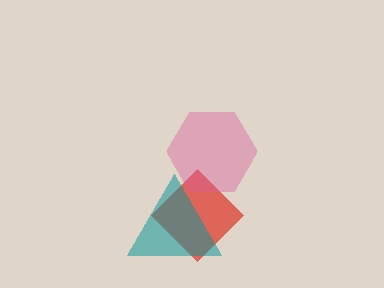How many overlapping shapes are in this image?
There are 3 overlapping shapes in the image.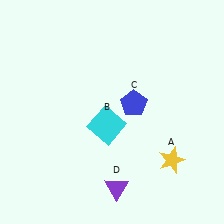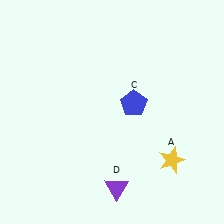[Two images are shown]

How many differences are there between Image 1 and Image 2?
There is 1 difference between the two images.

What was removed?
The cyan square (B) was removed in Image 2.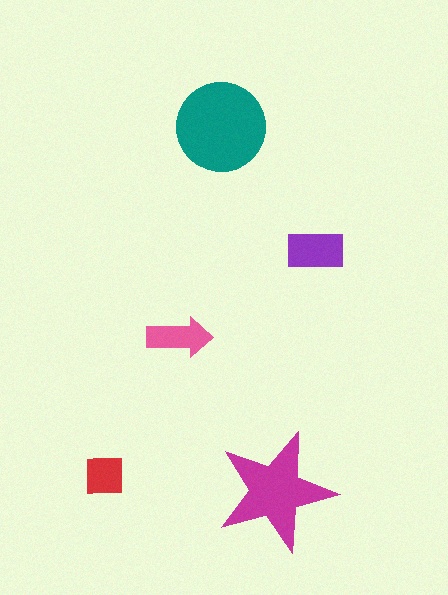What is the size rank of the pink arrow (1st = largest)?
4th.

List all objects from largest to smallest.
The teal circle, the magenta star, the purple rectangle, the pink arrow, the red square.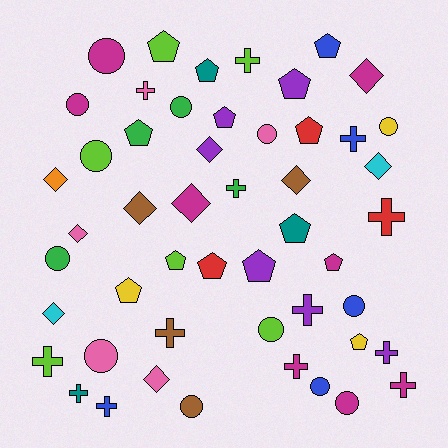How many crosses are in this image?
There are 13 crosses.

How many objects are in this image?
There are 50 objects.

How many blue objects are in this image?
There are 5 blue objects.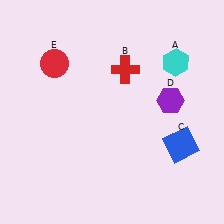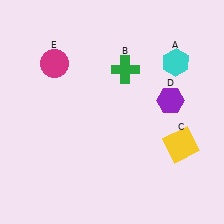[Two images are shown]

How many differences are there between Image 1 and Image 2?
There are 3 differences between the two images.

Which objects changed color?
B changed from red to green. C changed from blue to yellow. E changed from red to magenta.